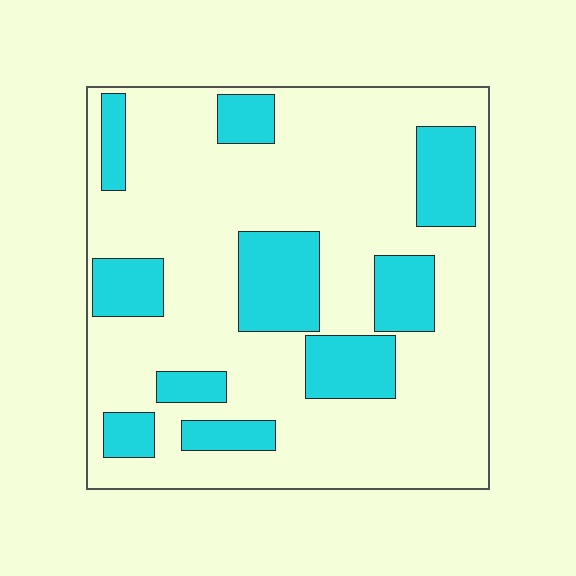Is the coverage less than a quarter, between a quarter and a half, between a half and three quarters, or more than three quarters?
Between a quarter and a half.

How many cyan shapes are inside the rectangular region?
10.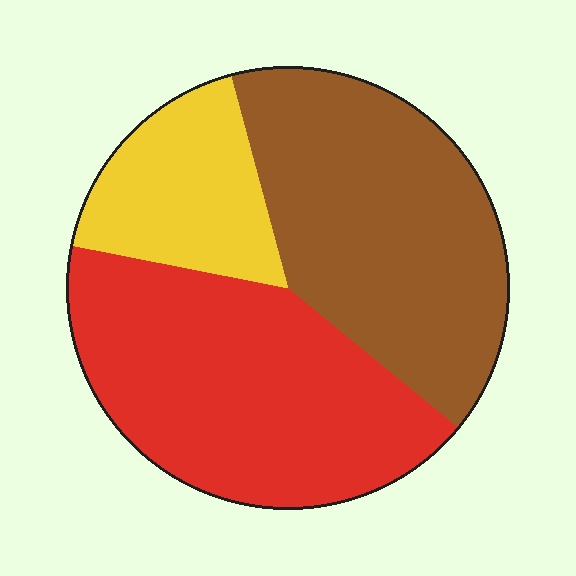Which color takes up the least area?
Yellow, at roughly 20%.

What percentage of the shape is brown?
Brown covers roughly 40% of the shape.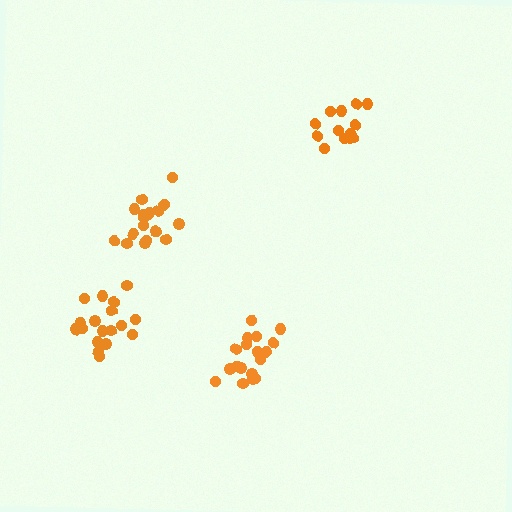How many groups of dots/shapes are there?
There are 4 groups.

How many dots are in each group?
Group 1: 18 dots, Group 2: 13 dots, Group 3: 19 dots, Group 4: 18 dots (68 total).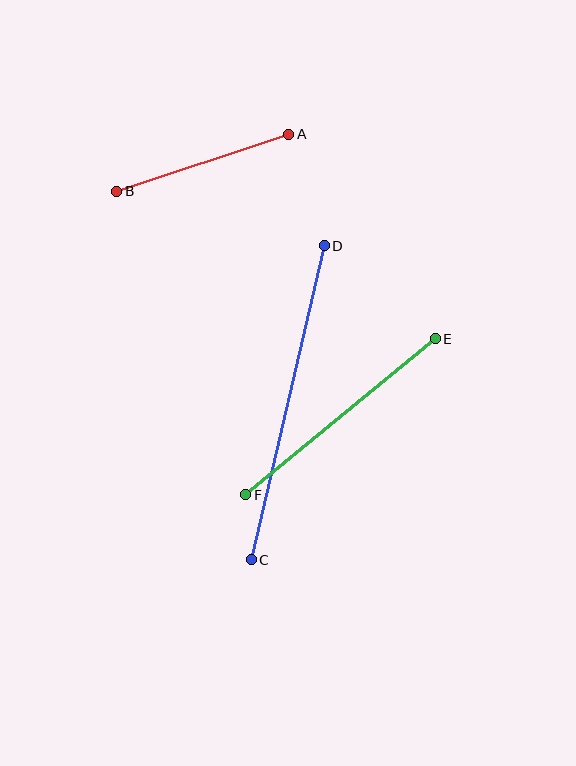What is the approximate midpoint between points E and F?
The midpoint is at approximately (340, 417) pixels.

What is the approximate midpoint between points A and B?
The midpoint is at approximately (203, 163) pixels.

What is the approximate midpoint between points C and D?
The midpoint is at approximately (288, 403) pixels.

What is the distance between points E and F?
The distance is approximately 246 pixels.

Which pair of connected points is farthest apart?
Points C and D are farthest apart.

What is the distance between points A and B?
The distance is approximately 181 pixels.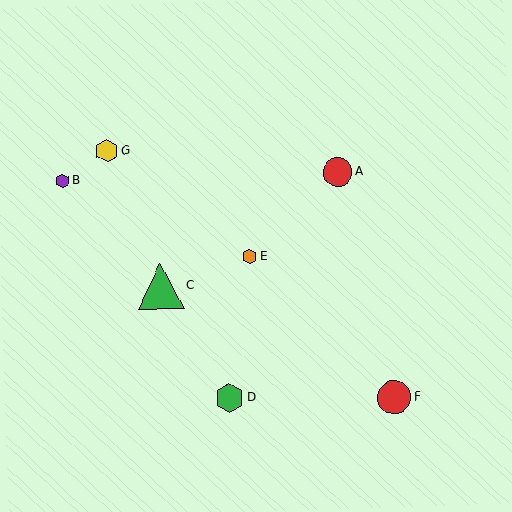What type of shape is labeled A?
Shape A is a red circle.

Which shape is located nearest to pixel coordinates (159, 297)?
The green triangle (labeled C) at (160, 286) is nearest to that location.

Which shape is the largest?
The green triangle (labeled C) is the largest.